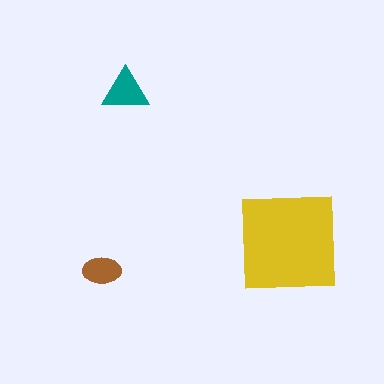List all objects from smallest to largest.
The brown ellipse, the teal triangle, the yellow square.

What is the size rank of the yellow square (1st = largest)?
1st.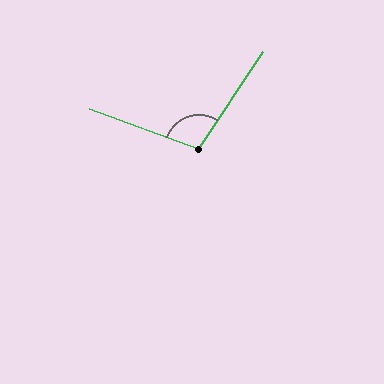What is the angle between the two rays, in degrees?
Approximately 104 degrees.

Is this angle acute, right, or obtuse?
It is obtuse.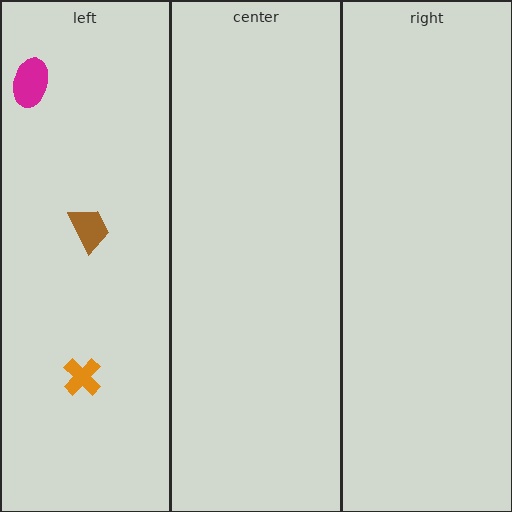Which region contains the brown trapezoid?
The left region.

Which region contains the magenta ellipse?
The left region.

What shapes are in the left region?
The orange cross, the brown trapezoid, the magenta ellipse.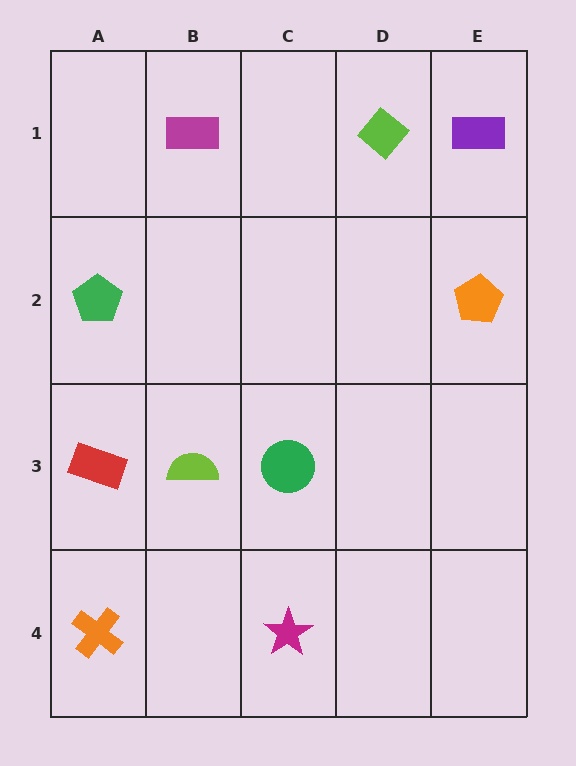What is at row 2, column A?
A green pentagon.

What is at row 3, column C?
A green circle.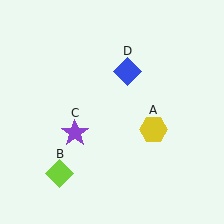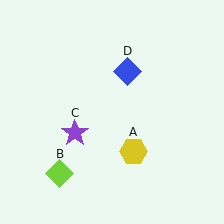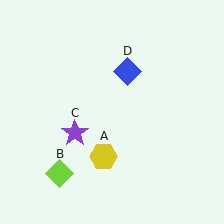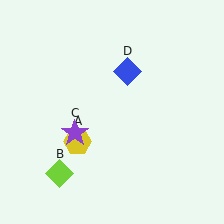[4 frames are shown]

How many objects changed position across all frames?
1 object changed position: yellow hexagon (object A).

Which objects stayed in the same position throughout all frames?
Lime diamond (object B) and purple star (object C) and blue diamond (object D) remained stationary.